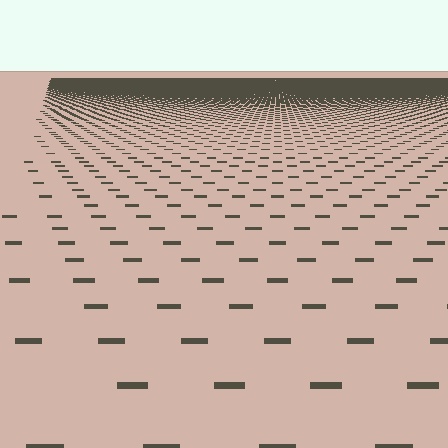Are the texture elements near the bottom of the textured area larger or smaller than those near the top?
Larger. Near the bottom, elements are closer to the viewer and appear at a bigger on-screen size.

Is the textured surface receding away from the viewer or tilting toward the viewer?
The surface is receding away from the viewer. Texture elements get smaller and denser toward the top.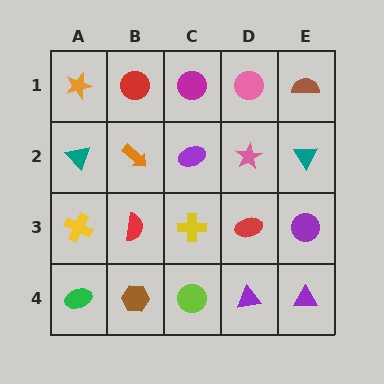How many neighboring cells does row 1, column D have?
3.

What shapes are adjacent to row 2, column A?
An orange star (row 1, column A), a yellow cross (row 3, column A), an orange arrow (row 2, column B).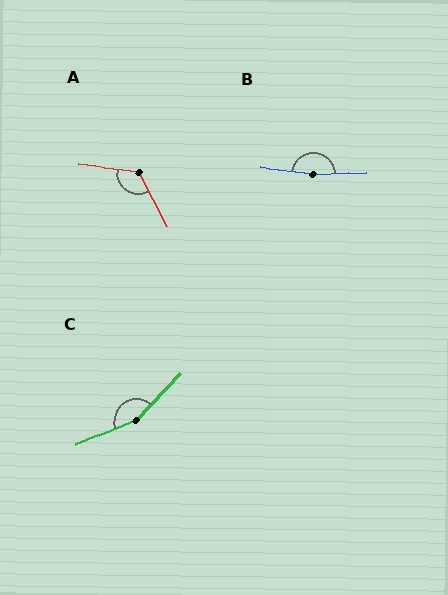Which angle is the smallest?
A, at approximately 125 degrees.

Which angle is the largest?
B, at approximately 170 degrees.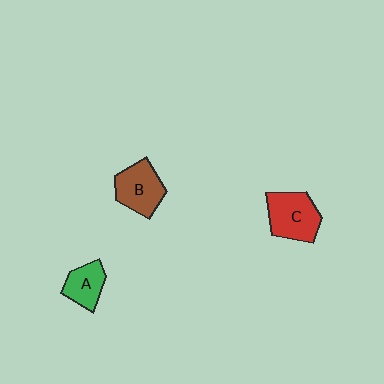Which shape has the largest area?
Shape C (red).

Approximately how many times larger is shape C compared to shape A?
Approximately 1.6 times.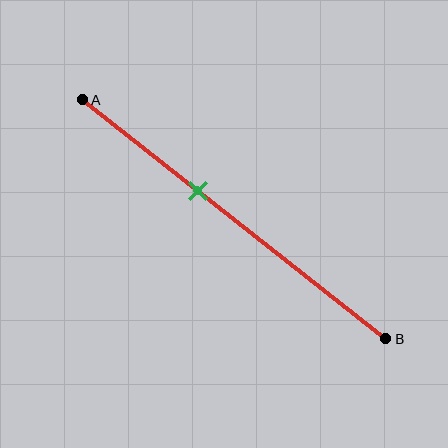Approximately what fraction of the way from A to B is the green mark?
The green mark is approximately 40% of the way from A to B.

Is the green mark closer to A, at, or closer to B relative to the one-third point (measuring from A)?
The green mark is closer to point B than the one-third point of segment AB.